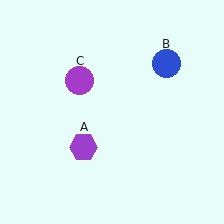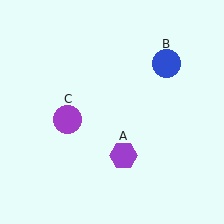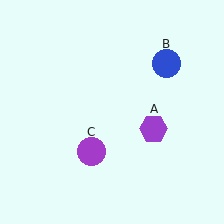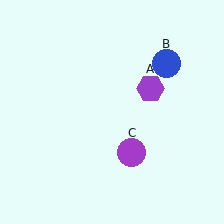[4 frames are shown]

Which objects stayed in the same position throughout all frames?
Blue circle (object B) remained stationary.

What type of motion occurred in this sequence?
The purple hexagon (object A), purple circle (object C) rotated counterclockwise around the center of the scene.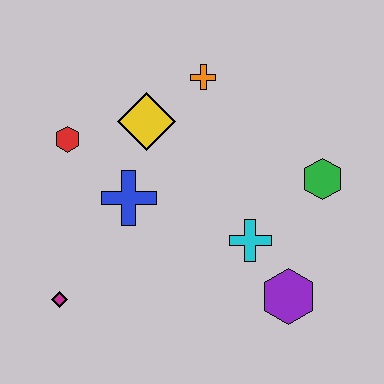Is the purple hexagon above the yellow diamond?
No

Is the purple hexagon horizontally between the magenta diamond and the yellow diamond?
No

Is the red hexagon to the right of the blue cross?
No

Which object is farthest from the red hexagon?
The purple hexagon is farthest from the red hexagon.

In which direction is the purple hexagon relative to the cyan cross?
The purple hexagon is below the cyan cross.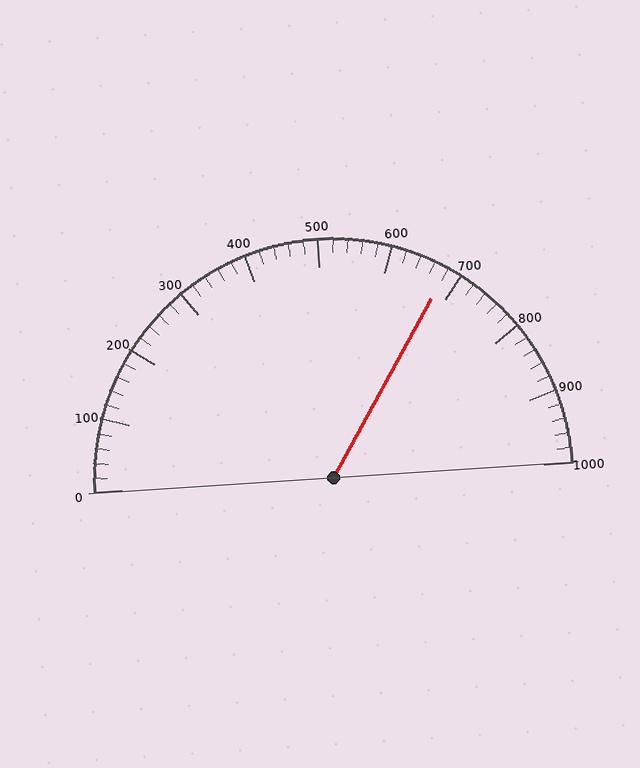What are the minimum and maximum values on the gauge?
The gauge ranges from 0 to 1000.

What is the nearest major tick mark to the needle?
The nearest major tick mark is 700.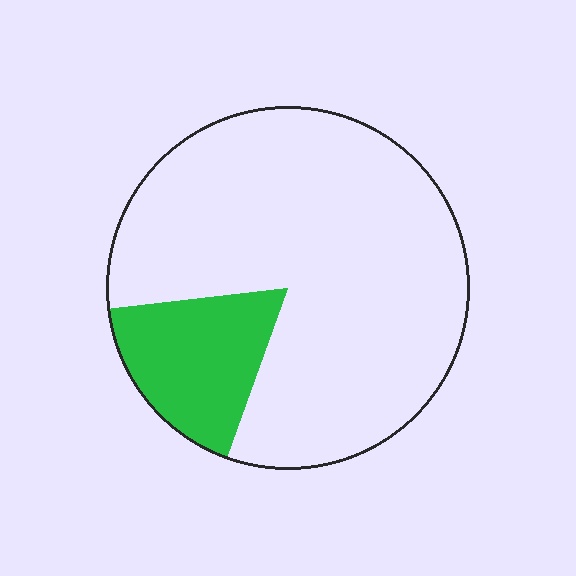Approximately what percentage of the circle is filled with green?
Approximately 20%.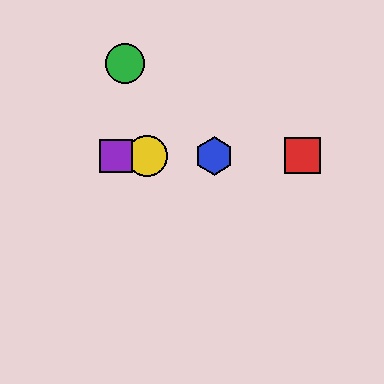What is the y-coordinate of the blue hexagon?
The blue hexagon is at y≈156.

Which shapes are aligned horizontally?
The red square, the blue hexagon, the yellow circle, the purple square are aligned horizontally.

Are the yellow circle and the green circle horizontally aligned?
No, the yellow circle is at y≈156 and the green circle is at y≈63.